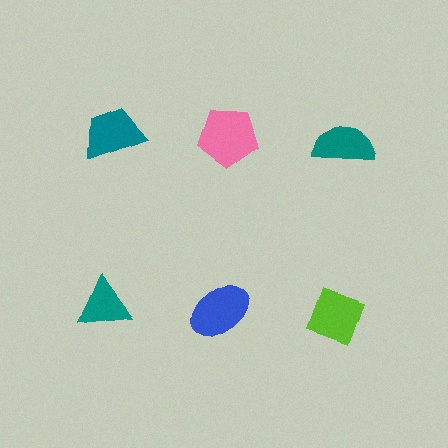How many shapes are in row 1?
3 shapes.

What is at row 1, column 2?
A pink pentagon.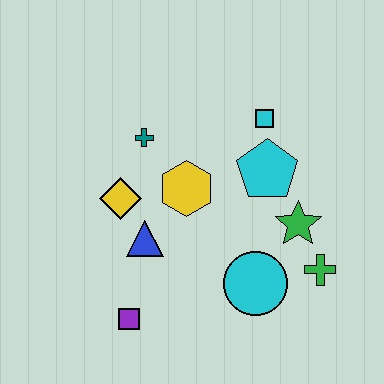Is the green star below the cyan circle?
No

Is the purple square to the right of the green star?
No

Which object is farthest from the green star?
The purple square is farthest from the green star.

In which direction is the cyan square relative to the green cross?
The cyan square is above the green cross.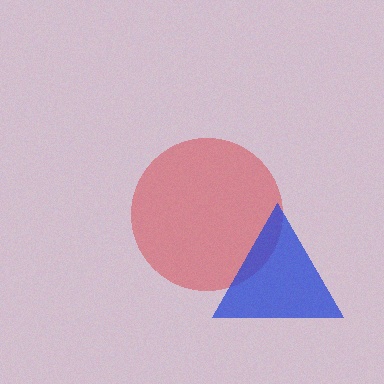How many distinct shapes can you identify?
There are 2 distinct shapes: a red circle, a blue triangle.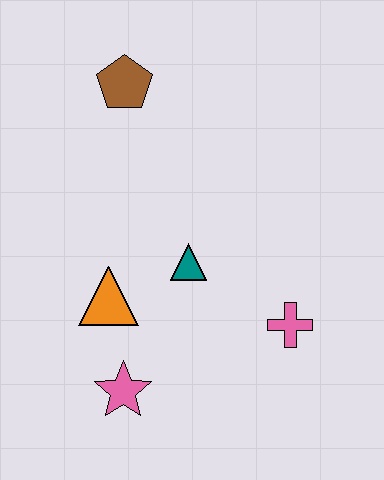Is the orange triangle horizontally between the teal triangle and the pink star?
No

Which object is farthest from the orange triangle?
The brown pentagon is farthest from the orange triangle.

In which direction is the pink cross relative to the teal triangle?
The pink cross is to the right of the teal triangle.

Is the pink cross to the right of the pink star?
Yes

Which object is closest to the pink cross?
The teal triangle is closest to the pink cross.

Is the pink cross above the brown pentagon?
No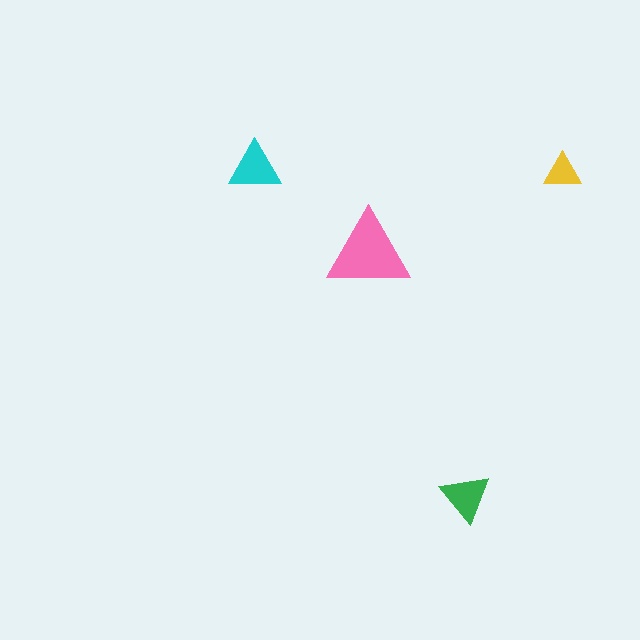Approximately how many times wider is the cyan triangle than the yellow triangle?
About 1.5 times wider.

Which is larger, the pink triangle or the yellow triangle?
The pink one.